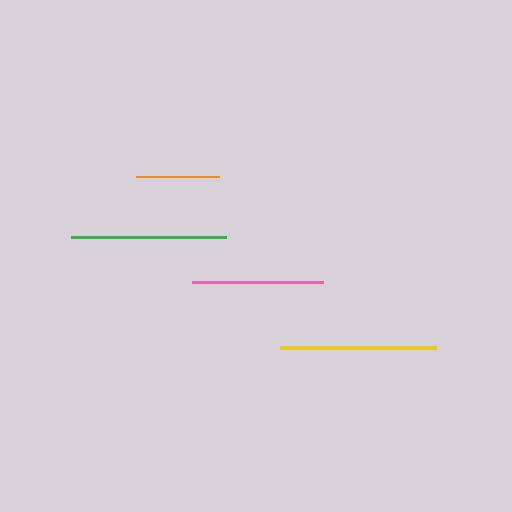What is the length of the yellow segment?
The yellow segment is approximately 156 pixels long.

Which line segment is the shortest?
The orange line is the shortest at approximately 82 pixels.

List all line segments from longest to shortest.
From longest to shortest: yellow, green, pink, orange.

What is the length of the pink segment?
The pink segment is approximately 131 pixels long.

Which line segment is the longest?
The yellow line is the longest at approximately 156 pixels.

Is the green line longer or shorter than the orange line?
The green line is longer than the orange line.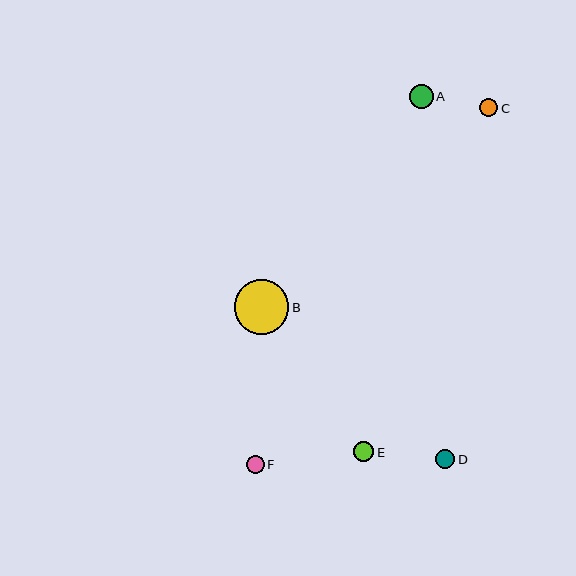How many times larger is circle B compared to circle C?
Circle B is approximately 3.1 times the size of circle C.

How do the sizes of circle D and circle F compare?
Circle D and circle F are approximately the same size.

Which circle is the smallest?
Circle F is the smallest with a size of approximately 18 pixels.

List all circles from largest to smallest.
From largest to smallest: B, A, E, D, C, F.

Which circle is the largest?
Circle B is the largest with a size of approximately 54 pixels.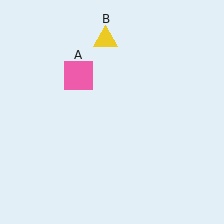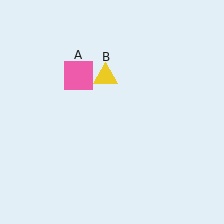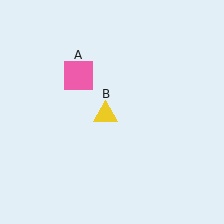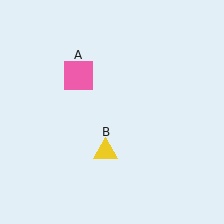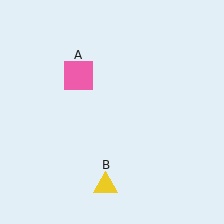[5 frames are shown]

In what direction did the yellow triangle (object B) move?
The yellow triangle (object B) moved down.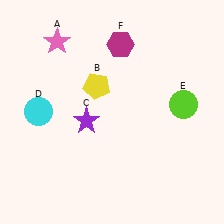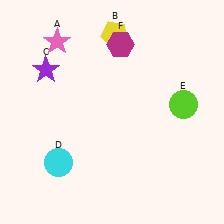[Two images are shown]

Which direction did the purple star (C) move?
The purple star (C) moved up.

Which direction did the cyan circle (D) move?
The cyan circle (D) moved down.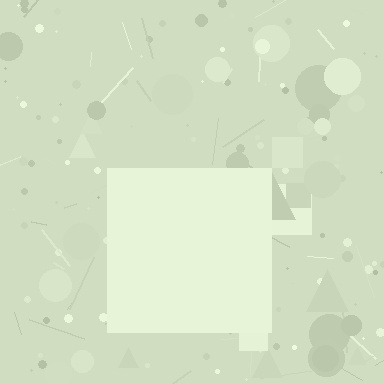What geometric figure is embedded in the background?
A square is embedded in the background.